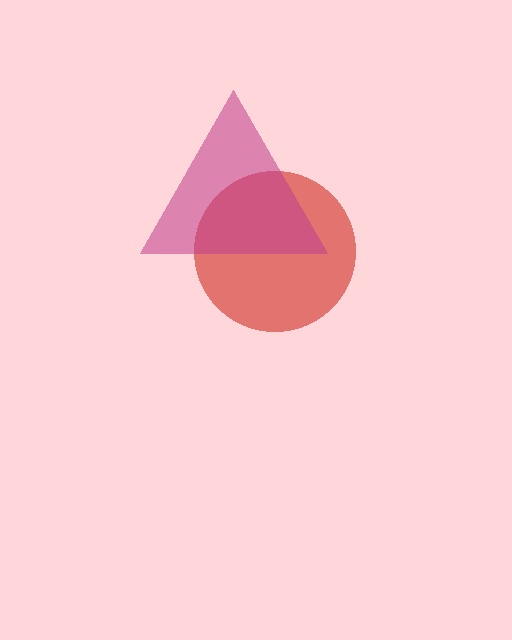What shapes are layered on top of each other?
The layered shapes are: a red circle, a magenta triangle.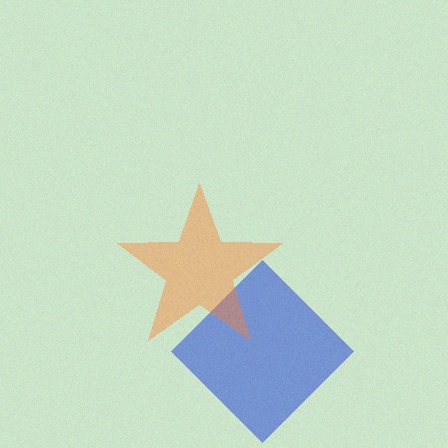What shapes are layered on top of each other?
The layered shapes are: a blue diamond, an orange star.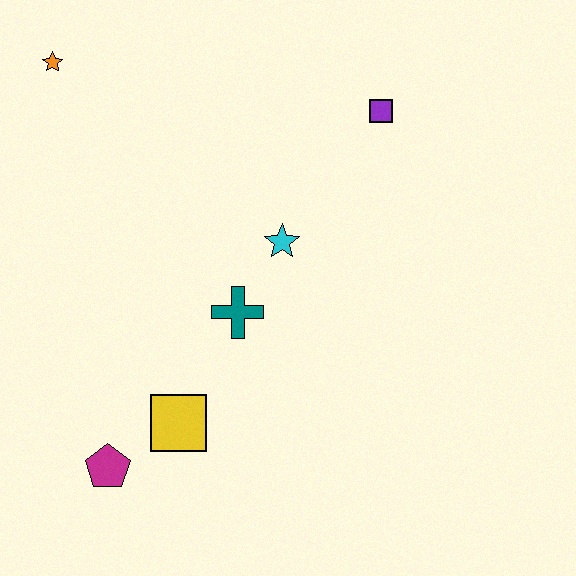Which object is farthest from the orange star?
The magenta pentagon is farthest from the orange star.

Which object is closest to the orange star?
The cyan star is closest to the orange star.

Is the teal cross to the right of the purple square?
No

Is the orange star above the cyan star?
Yes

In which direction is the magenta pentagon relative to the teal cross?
The magenta pentagon is below the teal cross.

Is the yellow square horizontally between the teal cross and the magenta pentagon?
Yes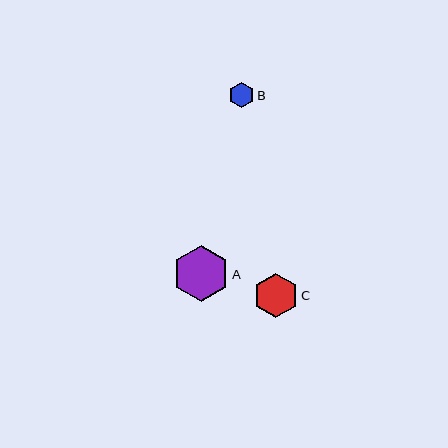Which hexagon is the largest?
Hexagon A is the largest with a size of approximately 56 pixels.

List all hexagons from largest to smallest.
From largest to smallest: A, C, B.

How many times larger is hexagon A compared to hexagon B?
Hexagon A is approximately 2.2 times the size of hexagon B.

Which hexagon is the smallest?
Hexagon B is the smallest with a size of approximately 26 pixels.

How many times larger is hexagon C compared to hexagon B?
Hexagon C is approximately 1.7 times the size of hexagon B.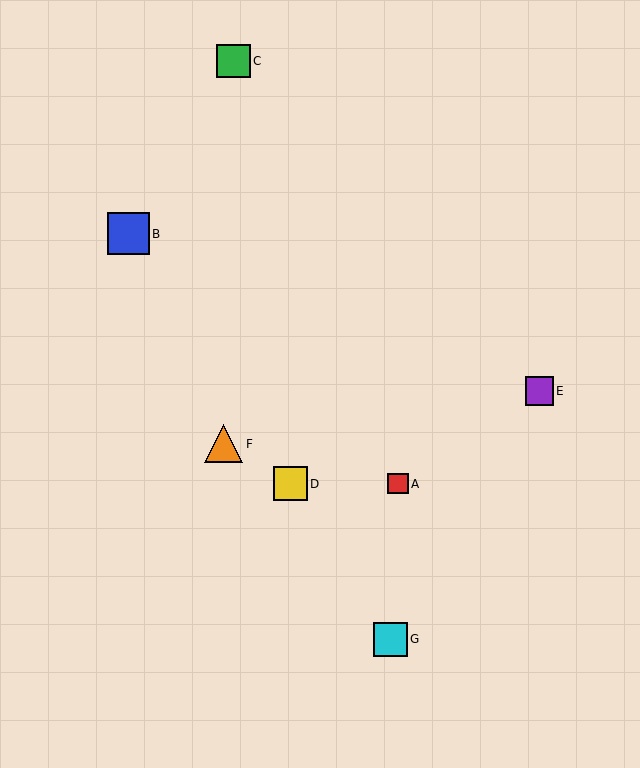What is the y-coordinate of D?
Object D is at y≈484.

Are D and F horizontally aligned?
No, D is at y≈484 and F is at y≈444.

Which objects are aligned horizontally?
Objects A, D are aligned horizontally.